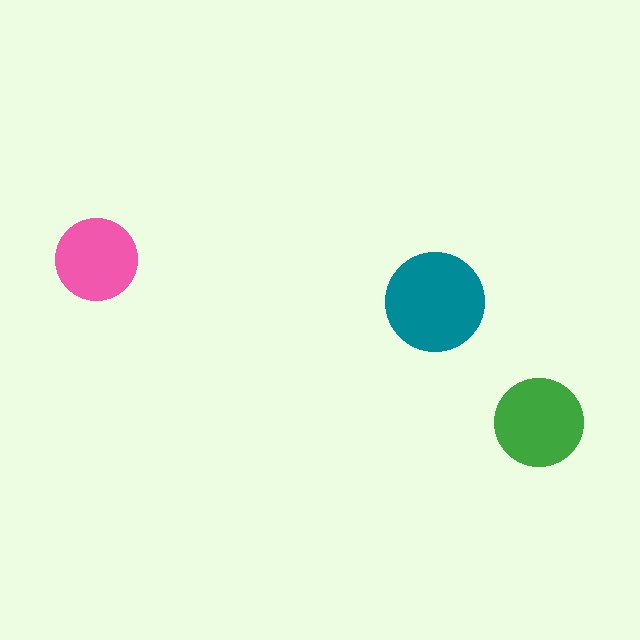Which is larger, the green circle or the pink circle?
The green one.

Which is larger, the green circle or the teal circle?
The teal one.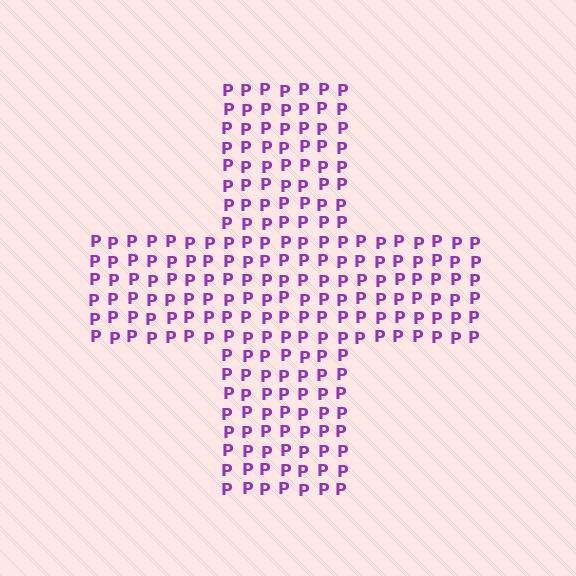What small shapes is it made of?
It is made of small letter P's.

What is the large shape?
The large shape is a cross.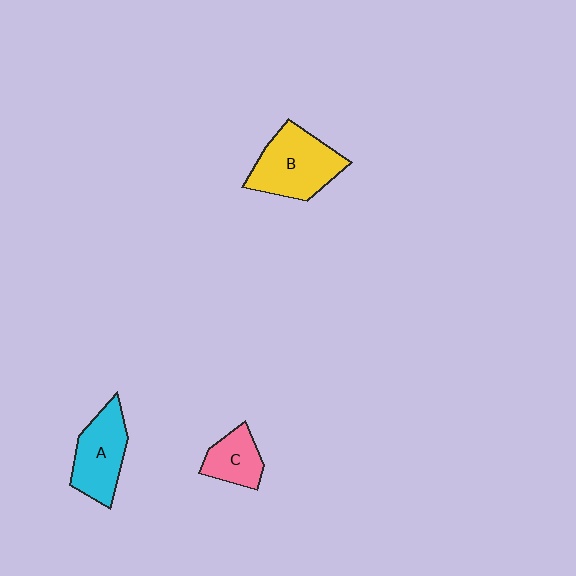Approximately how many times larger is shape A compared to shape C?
Approximately 1.5 times.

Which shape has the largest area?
Shape B (yellow).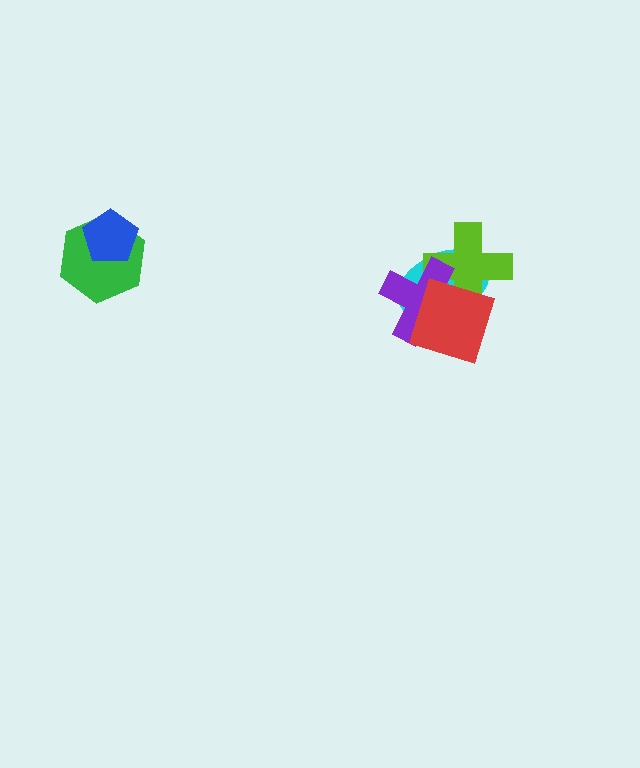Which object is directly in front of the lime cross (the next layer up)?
The purple cross is directly in front of the lime cross.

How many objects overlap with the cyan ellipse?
3 objects overlap with the cyan ellipse.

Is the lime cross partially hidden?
Yes, it is partially covered by another shape.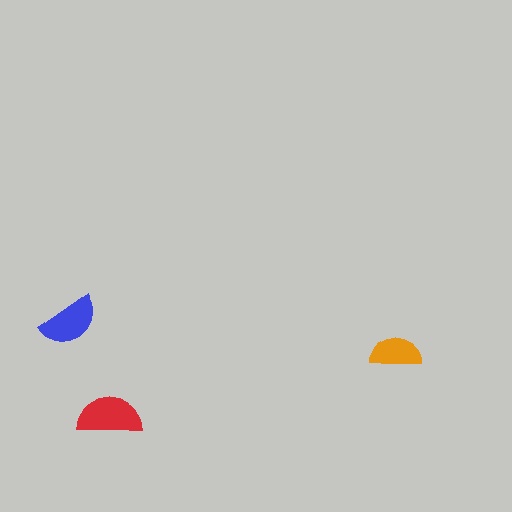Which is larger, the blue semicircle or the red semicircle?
The red one.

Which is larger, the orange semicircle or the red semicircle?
The red one.